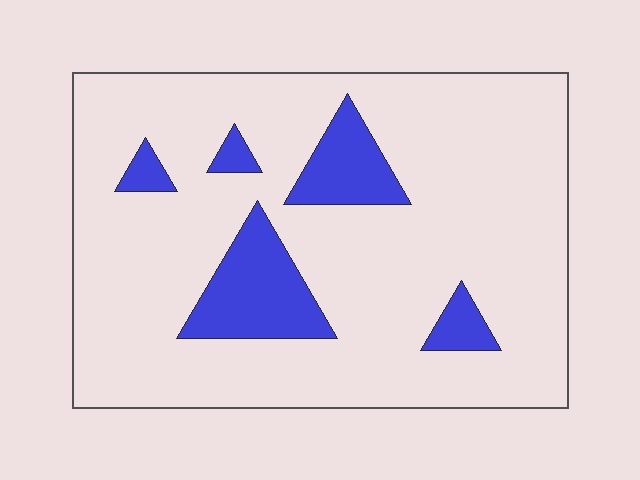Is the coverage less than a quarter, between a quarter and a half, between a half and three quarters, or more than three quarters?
Less than a quarter.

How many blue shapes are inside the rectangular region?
5.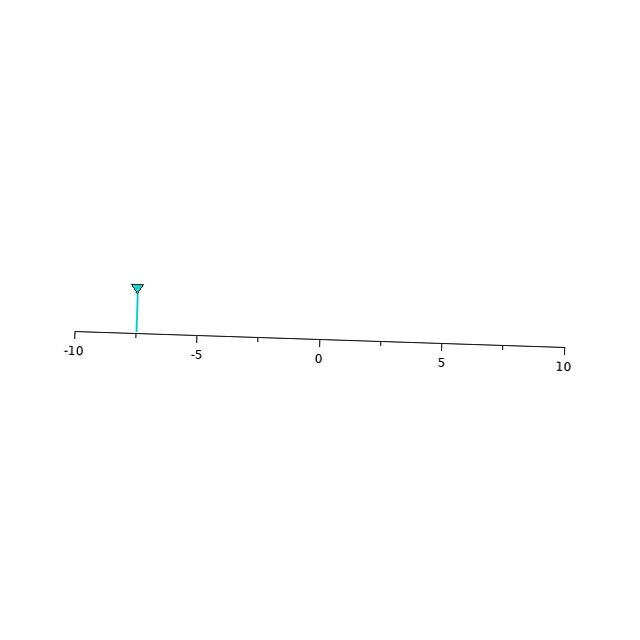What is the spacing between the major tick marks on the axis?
The major ticks are spaced 5 apart.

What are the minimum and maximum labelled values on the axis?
The axis runs from -10 to 10.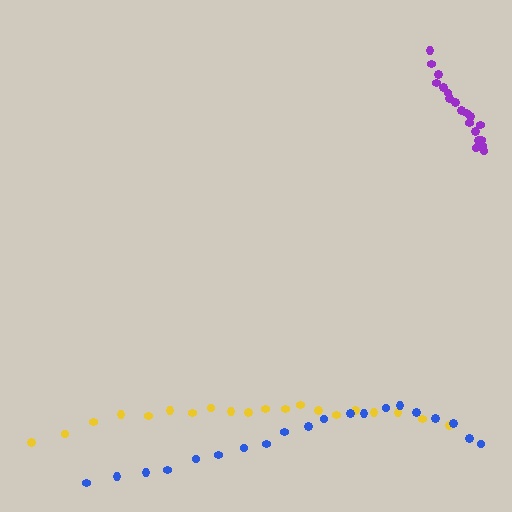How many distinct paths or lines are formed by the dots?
There are 3 distinct paths.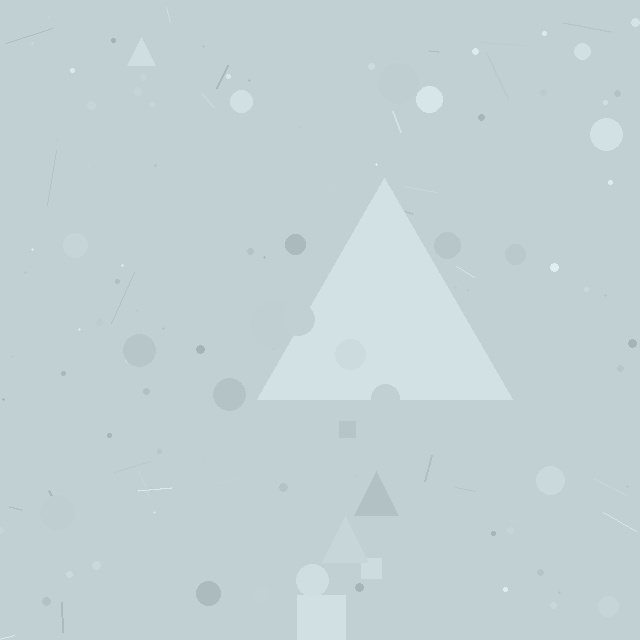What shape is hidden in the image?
A triangle is hidden in the image.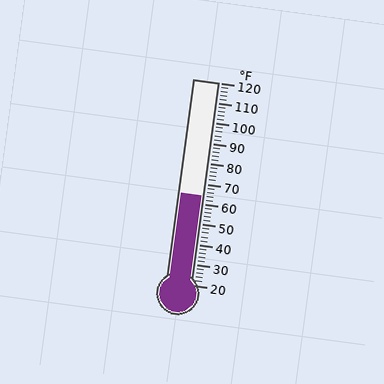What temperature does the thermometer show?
The thermometer shows approximately 64°F.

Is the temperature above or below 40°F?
The temperature is above 40°F.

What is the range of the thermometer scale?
The thermometer scale ranges from 20°F to 120°F.